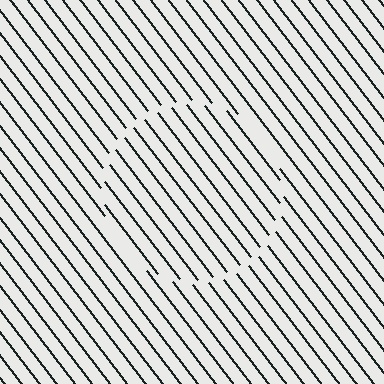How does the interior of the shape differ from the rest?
The interior of the shape contains the same grating, shifted by half a period — the contour is defined by the phase discontinuity where line-ends from the inner and outer gratings abut.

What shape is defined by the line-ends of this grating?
An illusory circle. The interior of the shape contains the same grating, shifted by half a period — the contour is defined by the phase discontinuity where line-ends from the inner and outer gratings abut.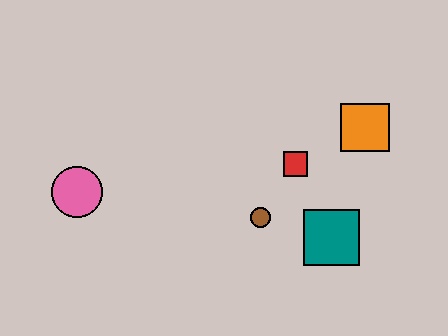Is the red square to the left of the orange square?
Yes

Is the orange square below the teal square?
No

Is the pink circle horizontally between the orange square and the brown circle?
No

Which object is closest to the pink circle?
The brown circle is closest to the pink circle.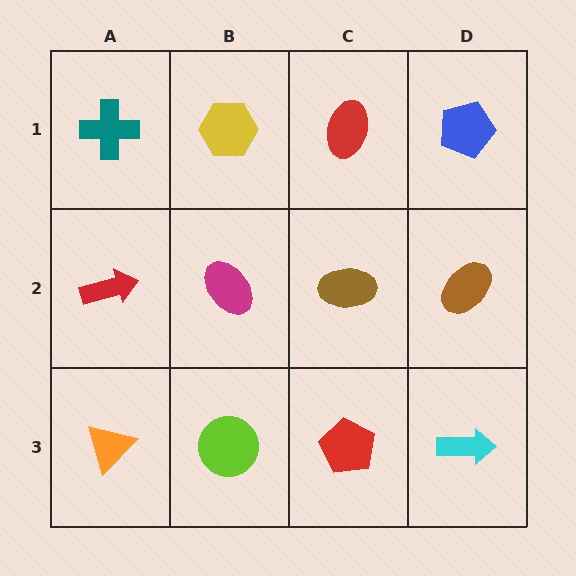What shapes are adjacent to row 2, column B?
A yellow hexagon (row 1, column B), a lime circle (row 3, column B), a red arrow (row 2, column A), a brown ellipse (row 2, column C).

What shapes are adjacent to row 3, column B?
A magenta ellipse (row 2, column B), an orange triangle (row 3, column A), a red pentagon (row 3, column C).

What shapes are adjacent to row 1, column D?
A brown ellipse (row 2, column D), a red ellipse (row 1, column C).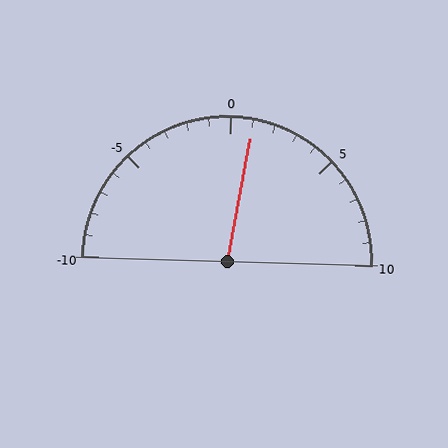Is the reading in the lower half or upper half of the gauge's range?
The reading is in the upper half of the range (-10 to 10).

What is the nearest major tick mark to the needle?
The nearest major tick mark is 0.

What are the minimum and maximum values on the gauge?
The gauge ranges from -10 to 10.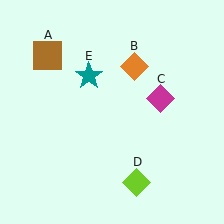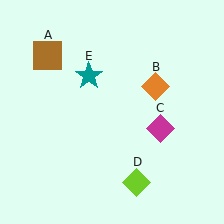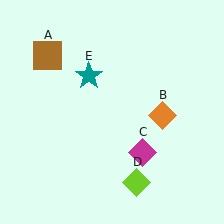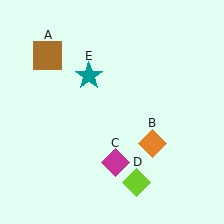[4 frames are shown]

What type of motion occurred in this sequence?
The orange diamond (object B), magenta diamond (object C) rotated clockwise around the center of the scene.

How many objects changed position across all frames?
2 objects changed position: orange diamond (object B), magenta diamond (object C).